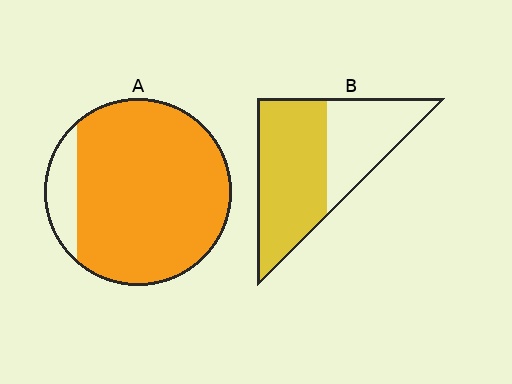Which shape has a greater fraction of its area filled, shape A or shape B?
Shape A.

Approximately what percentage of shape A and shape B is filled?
A is approximately 90% and B is approximately 60%.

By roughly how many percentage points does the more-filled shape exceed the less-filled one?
By roughly 30 percentage points (A over B).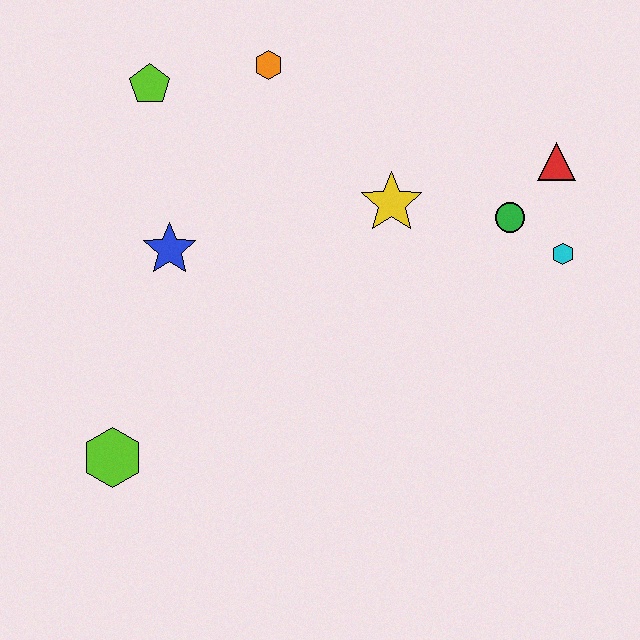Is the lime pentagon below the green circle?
No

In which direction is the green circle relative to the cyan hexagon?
The green circle is to the left of the cyan hexagon.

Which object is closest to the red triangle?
The green circle is closest to the red triangle.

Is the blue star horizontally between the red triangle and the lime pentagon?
Yes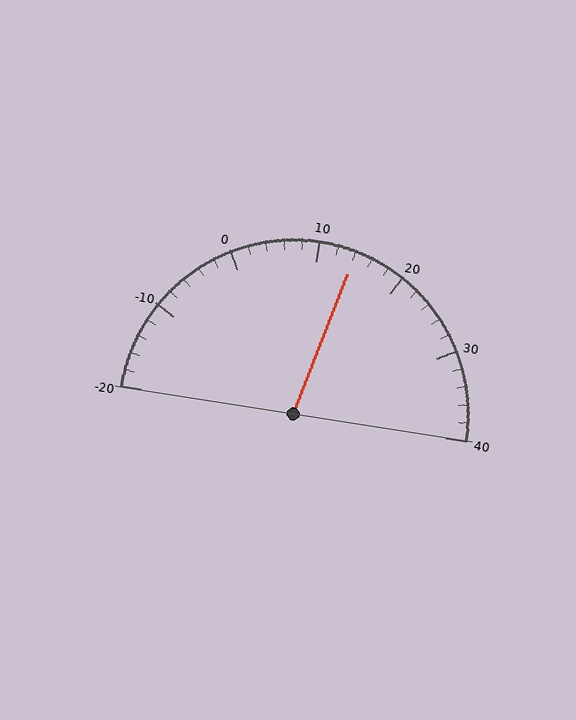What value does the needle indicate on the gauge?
The needle indicates approximately 14.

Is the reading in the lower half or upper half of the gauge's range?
The reading is in the upper half of the range (-20 to 40).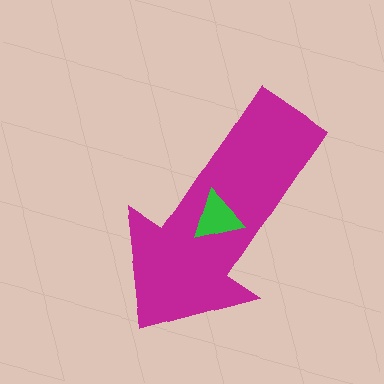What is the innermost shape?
The green triangle.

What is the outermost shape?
The magenta arrow.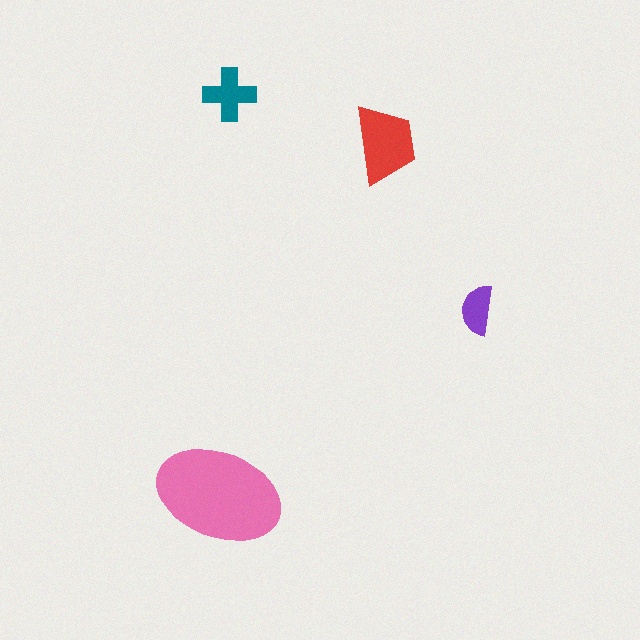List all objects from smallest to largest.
The purple semicircle, the teal cross, the red trapezoid, the pink ellipse.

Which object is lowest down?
The pink ellipse is bottommost.